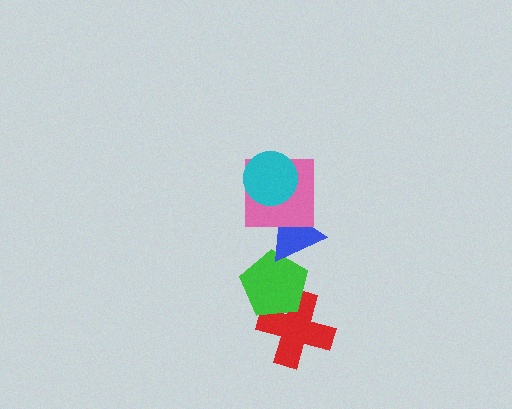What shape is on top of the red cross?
The green pentagon is on top of the red cross.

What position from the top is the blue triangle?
The blue triangle is 3rd from the top.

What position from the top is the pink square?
The pink square is 2nd from the top.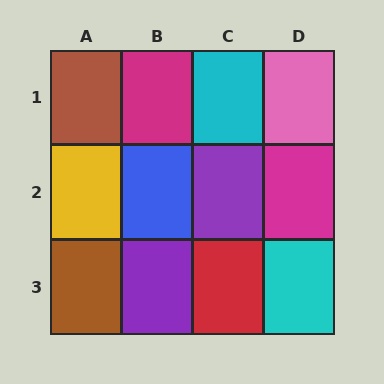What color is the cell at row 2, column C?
Purple.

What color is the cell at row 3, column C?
Red.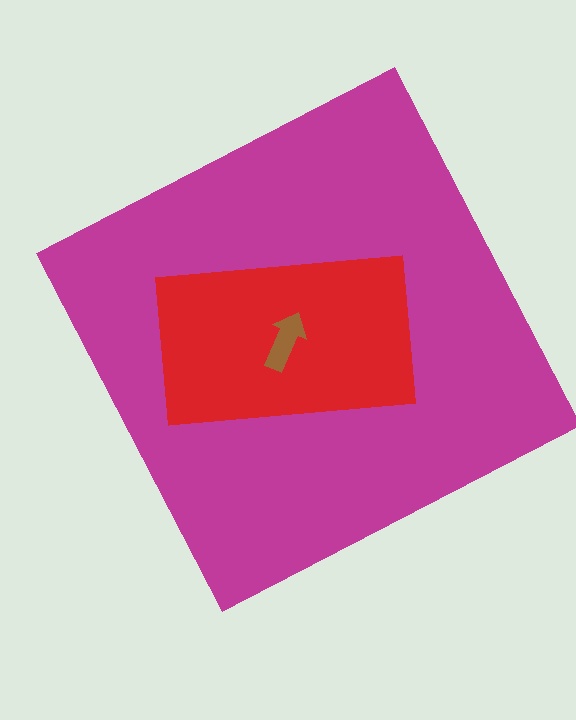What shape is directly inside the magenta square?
The red rectangle.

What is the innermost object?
The brown arrow.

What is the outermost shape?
The magenta square.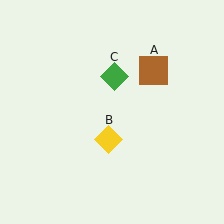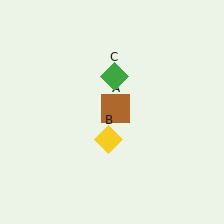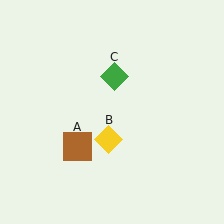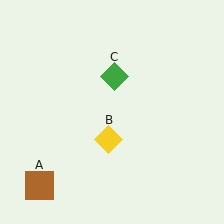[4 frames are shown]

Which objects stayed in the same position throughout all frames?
Yellow diamond (object B) and green diamond (object C) remained stationary.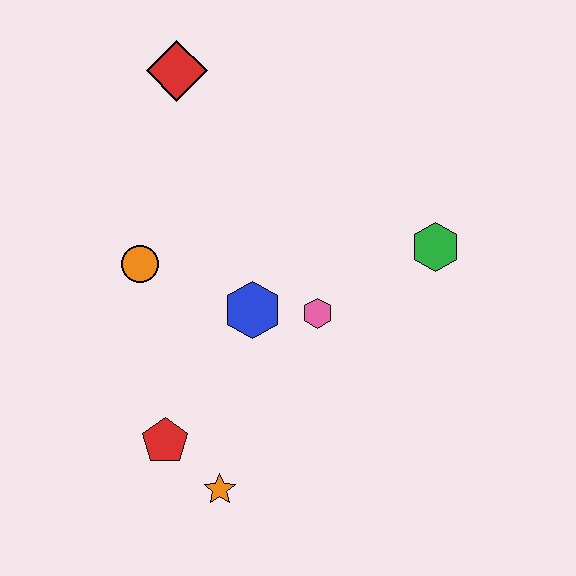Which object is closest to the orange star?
The red pentagon is closest to the orange star.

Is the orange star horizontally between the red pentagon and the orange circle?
No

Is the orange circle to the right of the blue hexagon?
No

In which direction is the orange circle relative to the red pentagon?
The orange circle is above the red pentagon.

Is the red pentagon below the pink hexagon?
Yes